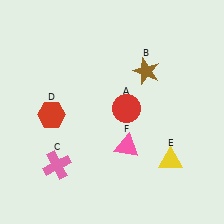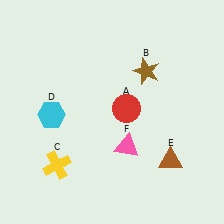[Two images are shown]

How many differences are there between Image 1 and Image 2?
There are 3 differences between the two images.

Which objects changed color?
C changed from pink to yellow. D changed from red to cyan. E changed from yellow to brown.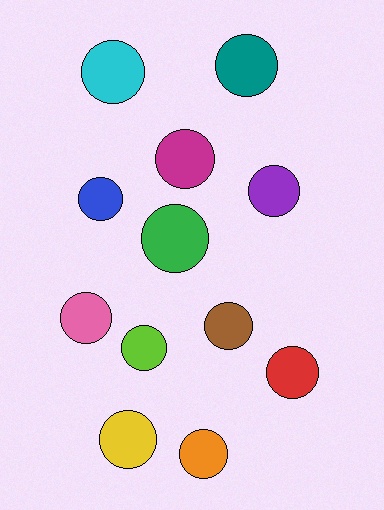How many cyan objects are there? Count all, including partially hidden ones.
There is 1 cyan object.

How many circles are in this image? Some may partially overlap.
There are 12 circles.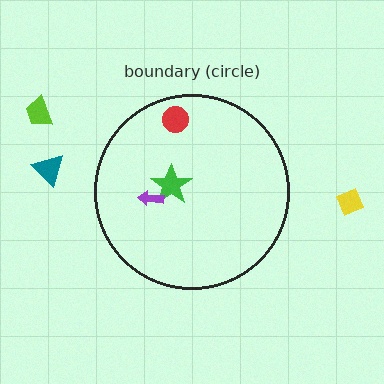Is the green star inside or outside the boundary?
Inside.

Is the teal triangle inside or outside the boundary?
Outside.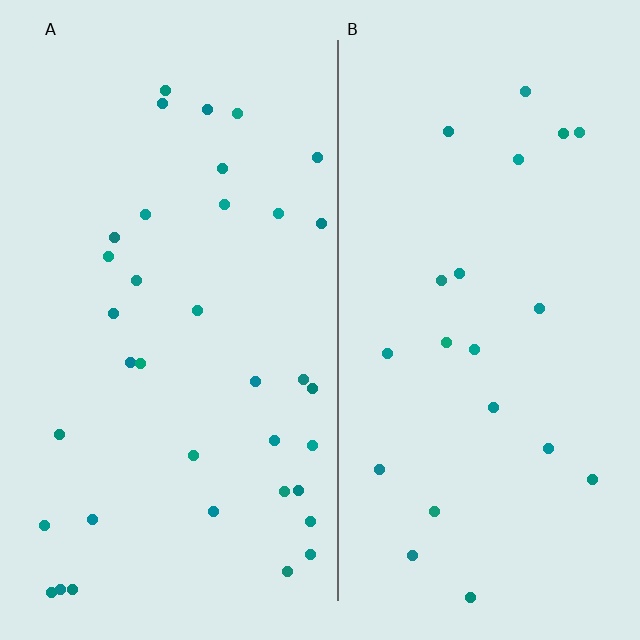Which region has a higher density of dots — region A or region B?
A (the left).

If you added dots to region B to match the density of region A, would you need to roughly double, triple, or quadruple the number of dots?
Approximately double.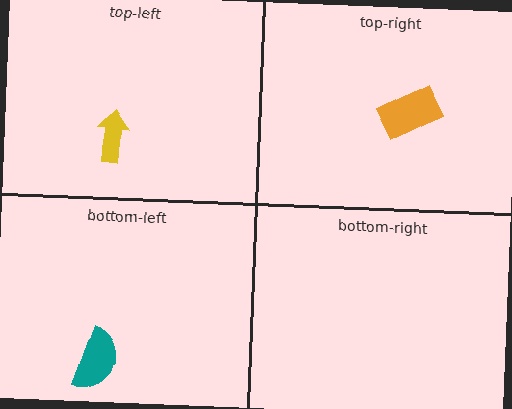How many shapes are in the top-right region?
1.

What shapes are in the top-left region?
The yellow arrow.